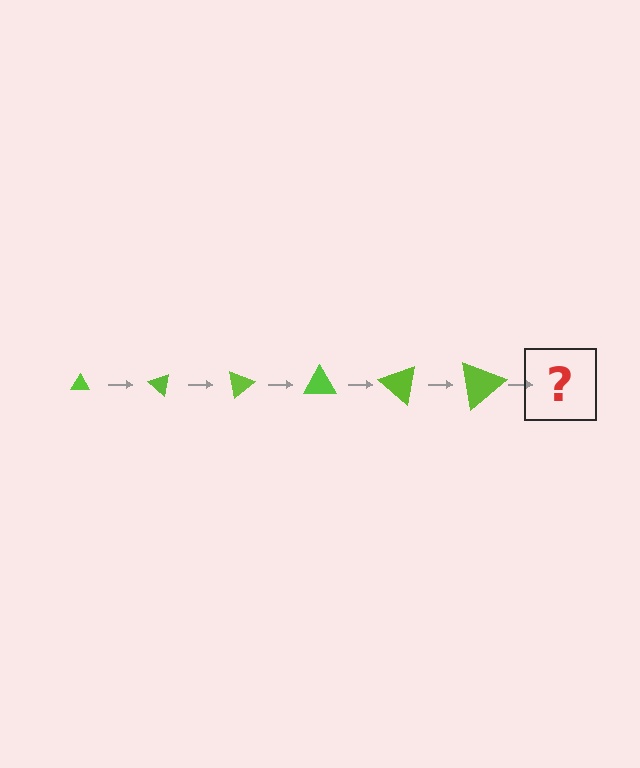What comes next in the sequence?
The next element should be a triangle, larger than the previous one and rotated 240 degrees from the start.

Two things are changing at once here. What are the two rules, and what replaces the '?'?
The two rules are that the triangle grows larger each step and it rotates 40 degrees each step. The '?' should be a triangle, larger than the previous one and rotated 240 degrees from the start.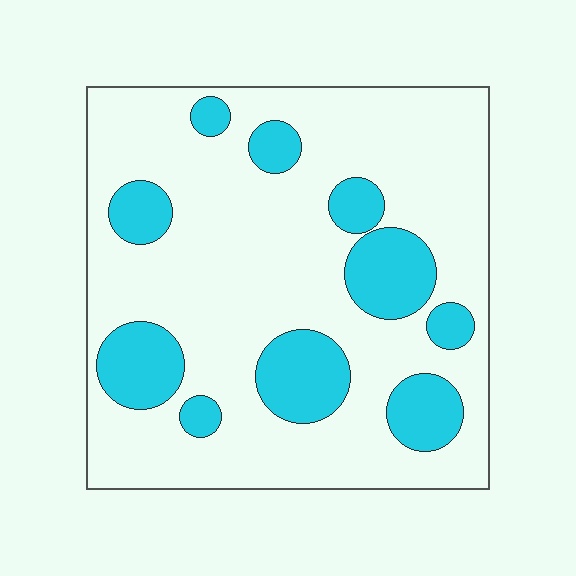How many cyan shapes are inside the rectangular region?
10.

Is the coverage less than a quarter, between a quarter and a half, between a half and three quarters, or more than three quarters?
Less than a quarter.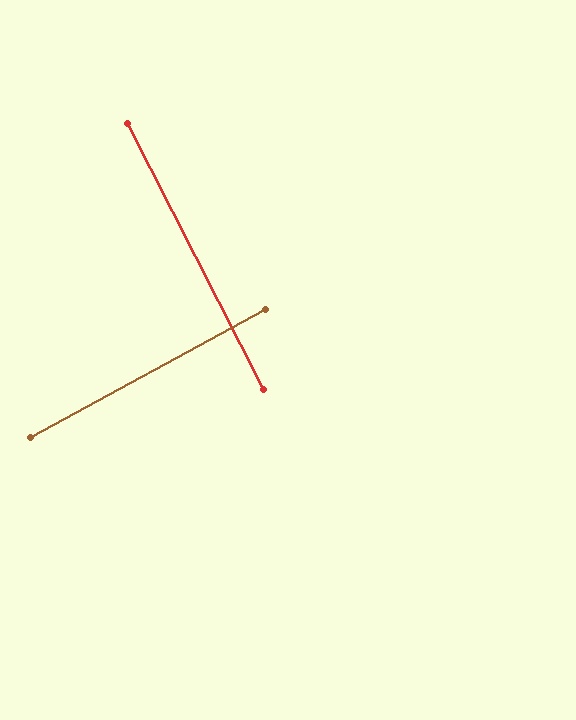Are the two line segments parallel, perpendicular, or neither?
Perpendicular — they meet at approximately 89°.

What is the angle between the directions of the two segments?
Approximately 89 degrees.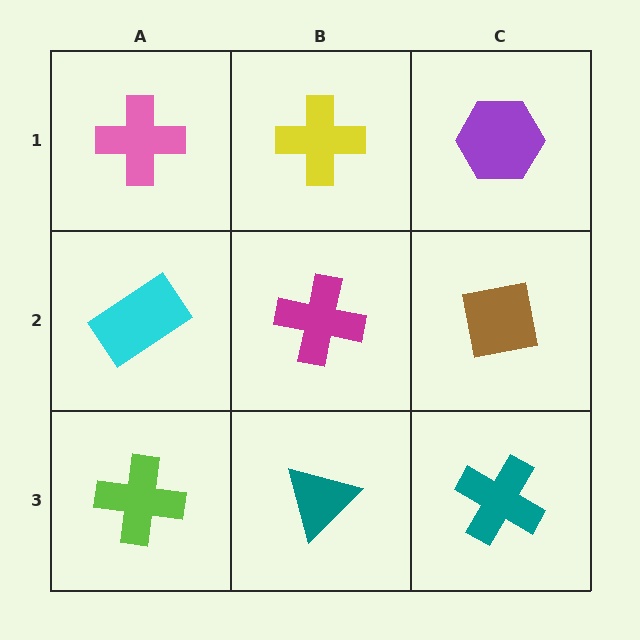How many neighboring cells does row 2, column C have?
3.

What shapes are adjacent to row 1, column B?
A magenta cross (row 2, column B), a pink cross (row 1, column A), a purple hexagon (row 1, column C).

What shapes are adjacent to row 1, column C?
A brown square (row 2, column C), a yellow cross (row 1, column B).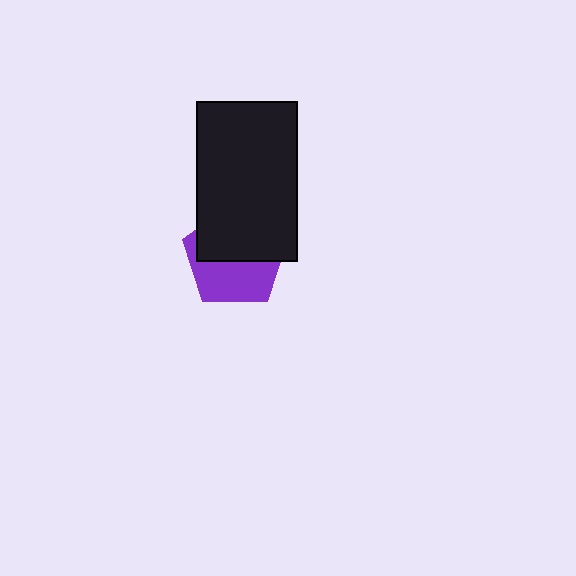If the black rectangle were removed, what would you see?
You would see the complete purple pentagon.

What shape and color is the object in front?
The object in front is a black rectangle.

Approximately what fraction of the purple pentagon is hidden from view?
Roughly 53% of the purple pentagon is hidden behind the black rectangle.